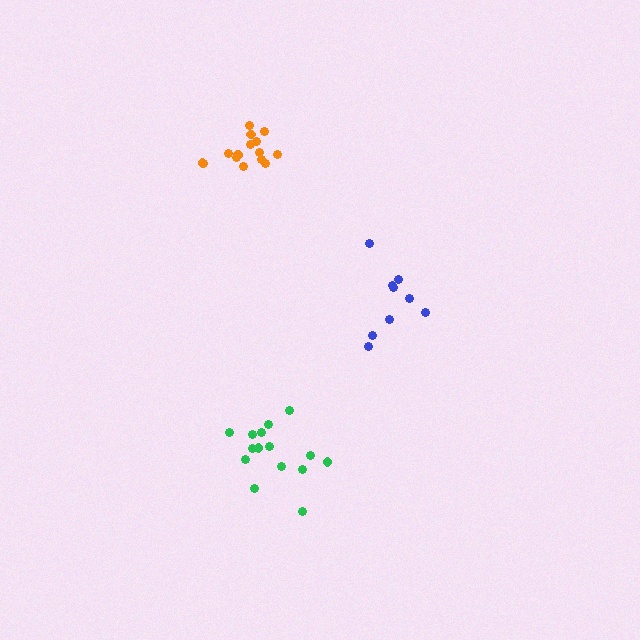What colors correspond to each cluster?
The clusters are colored: orange, blue, green.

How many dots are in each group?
Group 1: 15 dots, Group 2: 9 dots, Group 3: 15 dots (39 total).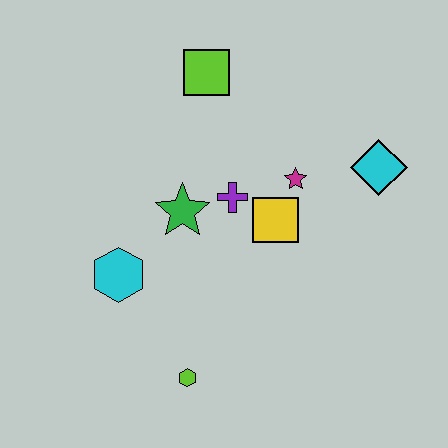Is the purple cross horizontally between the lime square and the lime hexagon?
No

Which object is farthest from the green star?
The cyan diamond is farthest from the green star.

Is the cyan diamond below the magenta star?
No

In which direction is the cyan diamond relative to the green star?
The cyan diamond is to the right of the green star.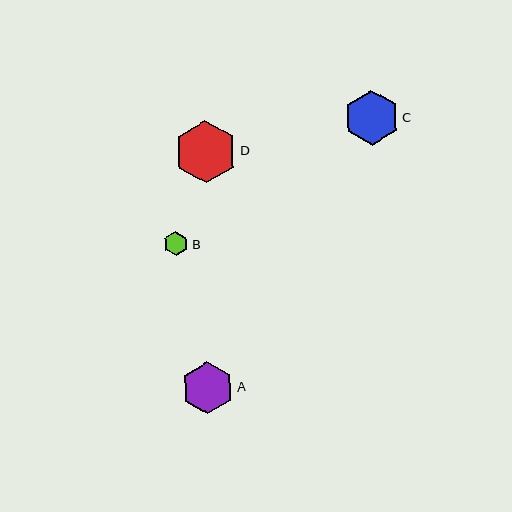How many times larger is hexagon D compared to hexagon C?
Hexagon D is approximately 1.1 times the size of hexagon C.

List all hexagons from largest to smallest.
From largest to smallest: D, C, A, B.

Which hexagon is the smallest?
Hexagon B is the smallest with a size of approximately 25 pixels.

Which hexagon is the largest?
Hexagon D is the largest with a size of approximately 62 pixels.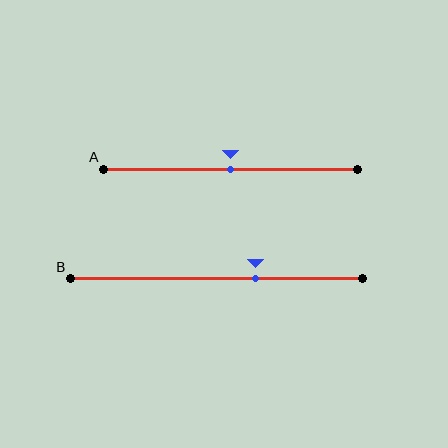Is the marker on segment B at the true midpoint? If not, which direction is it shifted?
No, the marker on segment B is shifted to the right by about 13% of the segment length.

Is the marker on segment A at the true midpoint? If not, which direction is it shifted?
Yes, the marker on segment A is at the true midpoint.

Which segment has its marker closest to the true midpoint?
Segment A has its marker closest to the true midpoint.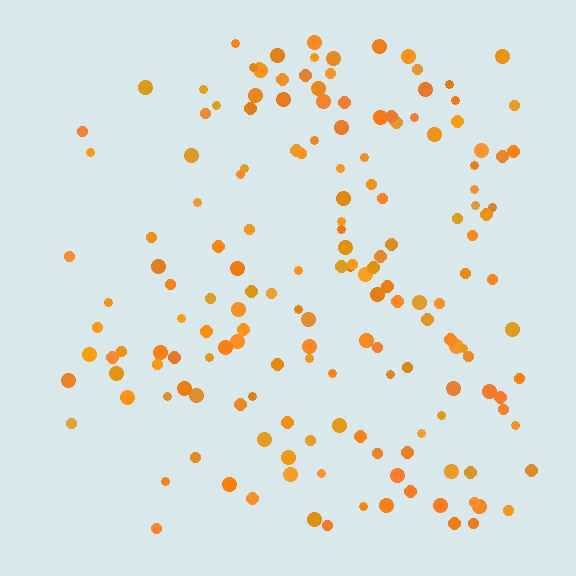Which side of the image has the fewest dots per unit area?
The left.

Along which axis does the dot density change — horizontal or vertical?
Horizontal.